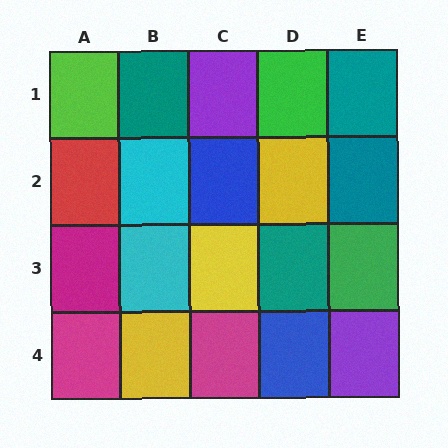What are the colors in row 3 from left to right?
Magenta, cyan, yellow, teal, green.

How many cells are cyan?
2 cells are cyan.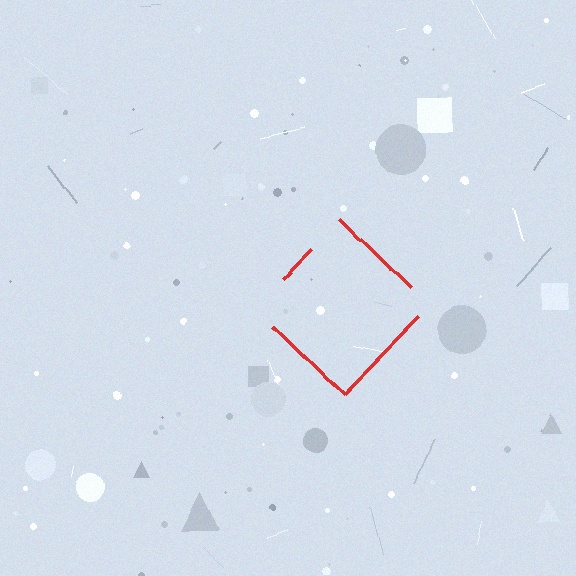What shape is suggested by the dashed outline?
The dashed outline suggests a diamond.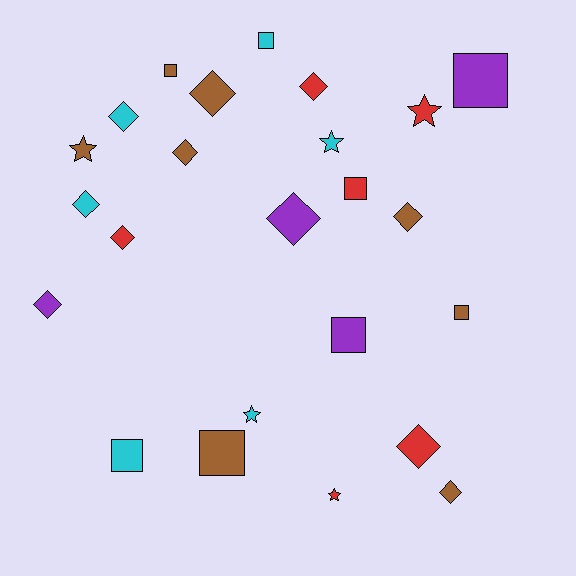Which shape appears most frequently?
Diamond, with 11 objects.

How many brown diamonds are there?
There are 4 brown diamonds.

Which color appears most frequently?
Brown, with 8 objects.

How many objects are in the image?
There are 24 objects.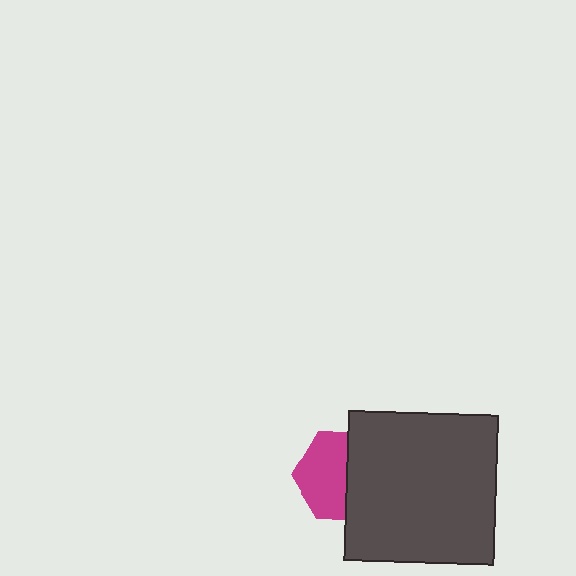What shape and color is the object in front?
The object in front is a dark gray square.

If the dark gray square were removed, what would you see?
You would see the complete magenta hexagon.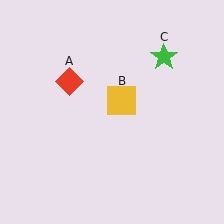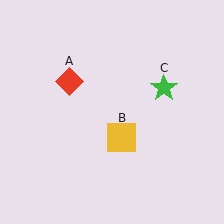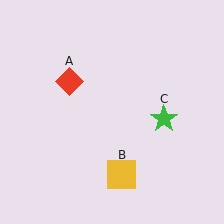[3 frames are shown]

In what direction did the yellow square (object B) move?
The yellow square (object B) moved down.